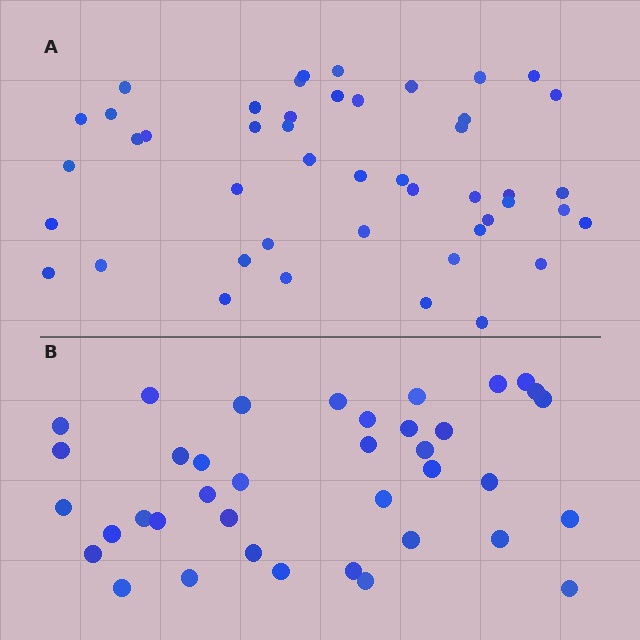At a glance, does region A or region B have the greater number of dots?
Region A (the top region) has more dots.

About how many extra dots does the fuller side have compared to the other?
Region A has roughly 8 or so more dots than region B.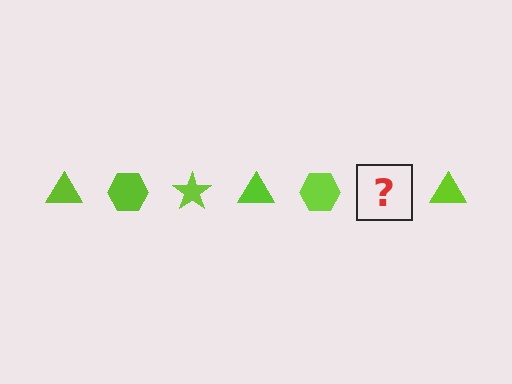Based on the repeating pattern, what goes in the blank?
The blank should be a lime star.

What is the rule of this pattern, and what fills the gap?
The rule is that the pattern cycles through triangle, hexagon, star shapes in lime. The gap should be filled with a lime star.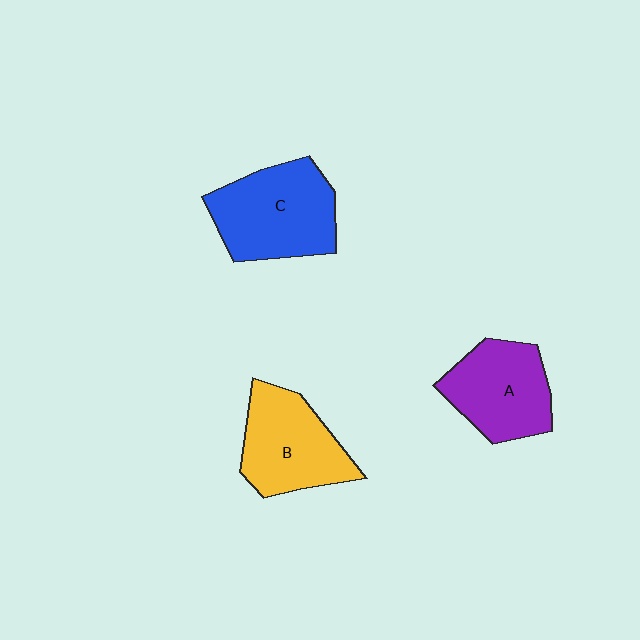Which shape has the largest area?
Shape C (blue).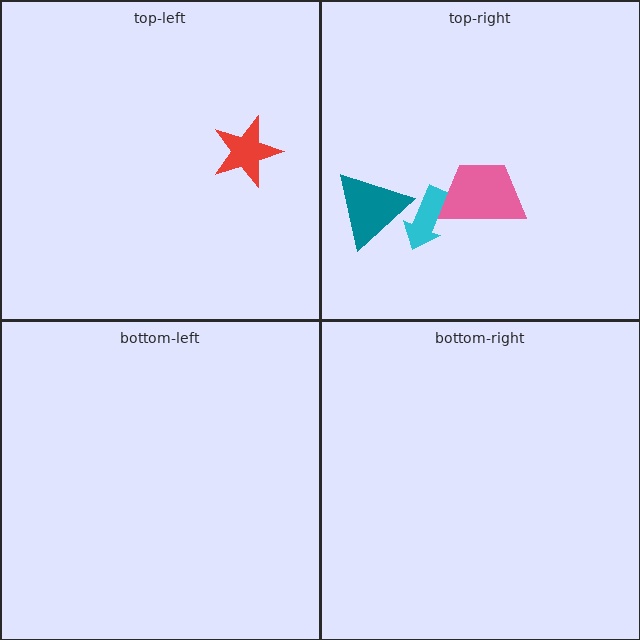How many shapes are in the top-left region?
1.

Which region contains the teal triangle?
The top-right region.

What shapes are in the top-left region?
The red star.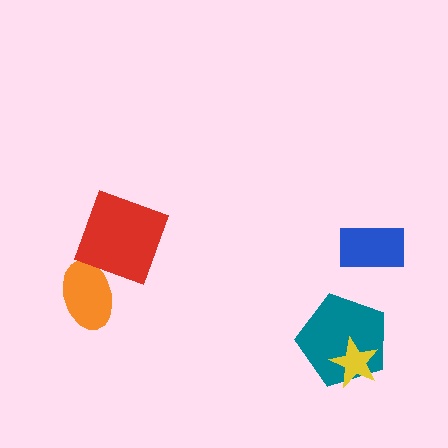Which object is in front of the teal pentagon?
The yellow star is in front of the teal pentagon.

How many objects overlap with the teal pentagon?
1 object overlaps with the teal pentagon.